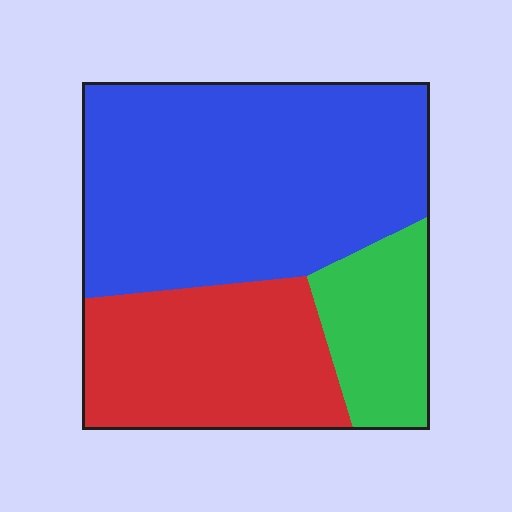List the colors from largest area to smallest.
From largest to smallest: blue, red, green.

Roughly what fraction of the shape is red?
Red covers roughly 30% of the shape.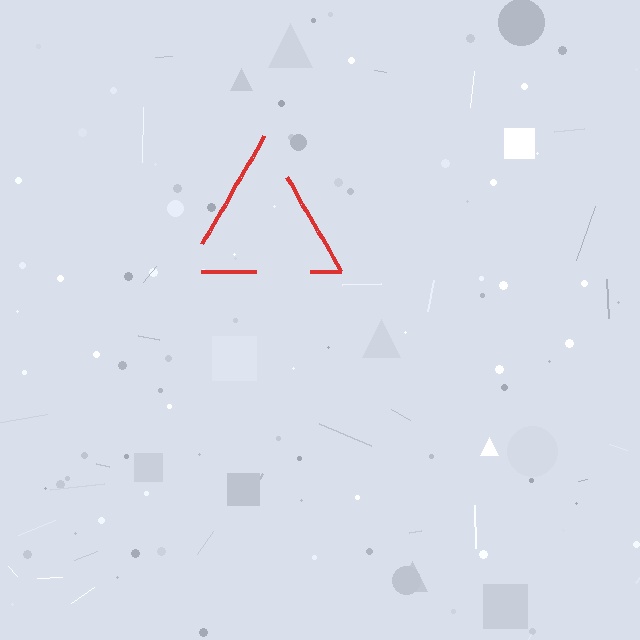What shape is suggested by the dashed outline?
The dashed outline suggests a triangle.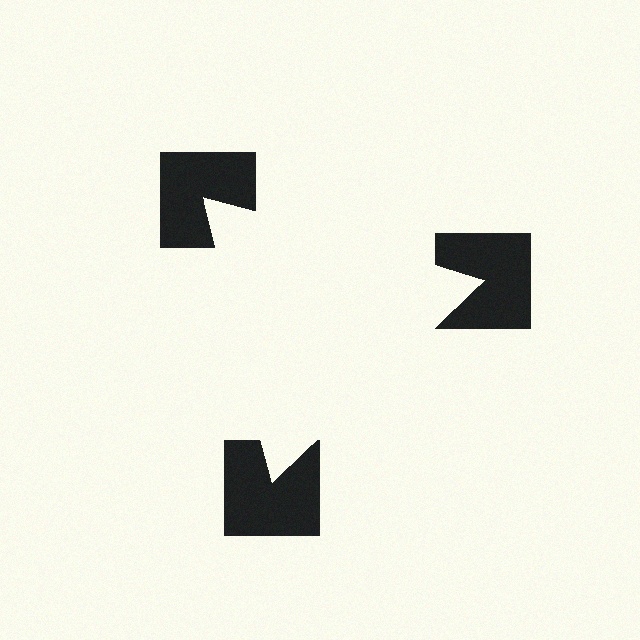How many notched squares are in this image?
There are 3 — one at each vertex of the illusory triangle.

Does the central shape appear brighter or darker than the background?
It typically appears slightly brighter than the background, even though no actual brightness change is drawn.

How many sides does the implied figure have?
3 sides.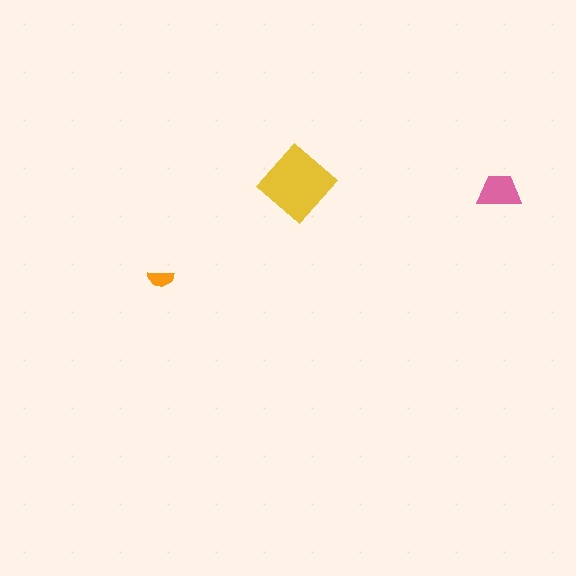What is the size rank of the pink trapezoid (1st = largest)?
2nd.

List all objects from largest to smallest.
The yellow diamond, the pink trapezoid, the orange semicircle.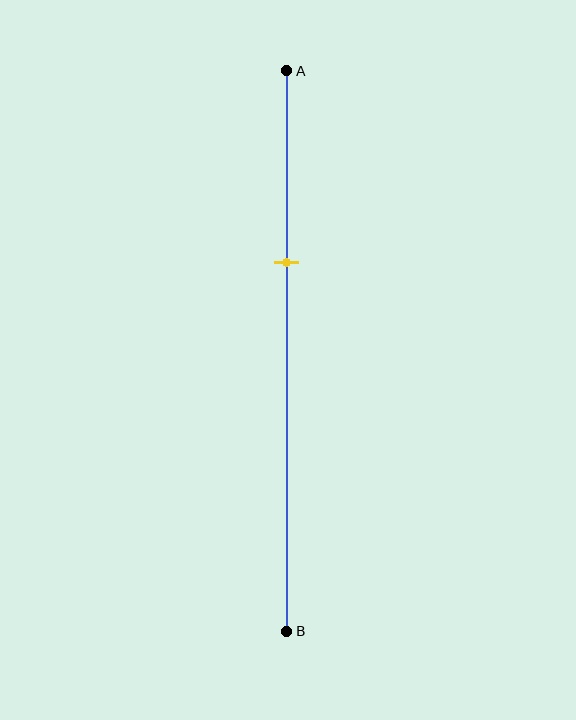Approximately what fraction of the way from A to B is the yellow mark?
The yellow mark is approximately 35% of the way from A to B.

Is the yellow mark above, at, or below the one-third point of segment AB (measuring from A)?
The yellow mark is approximately at the one-third point of segment AB.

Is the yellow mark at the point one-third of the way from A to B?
Yes, the mark is approximately at the one-third point.